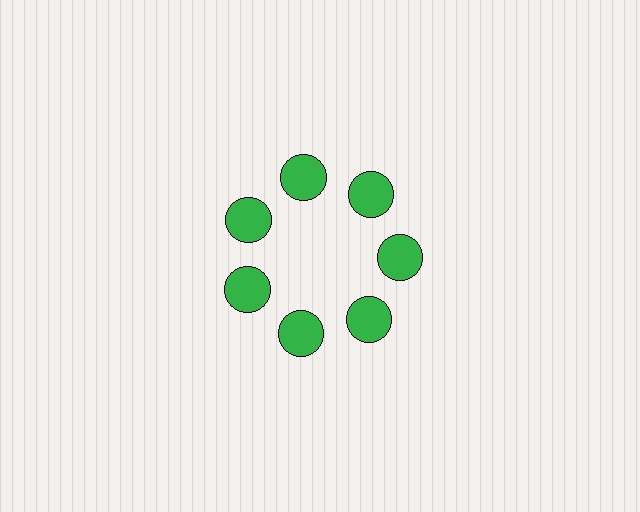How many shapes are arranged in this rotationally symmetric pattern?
There are 7 shapes, arranged in 7 groups of 1.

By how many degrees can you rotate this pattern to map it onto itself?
The pattern maps onto itself every 51 degrees of rotation.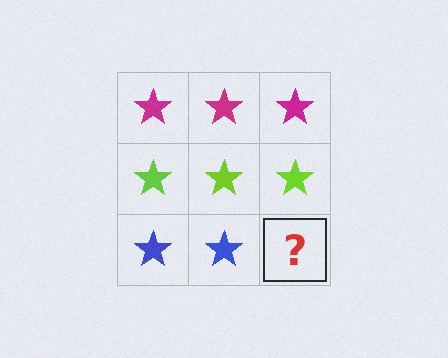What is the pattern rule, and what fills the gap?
The rule is that each row has a consistent color. The gap should be filled with a blue star.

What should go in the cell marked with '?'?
The missing cell should contain a blue star.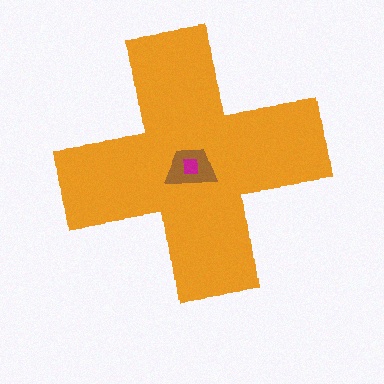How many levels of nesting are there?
3.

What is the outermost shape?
The orange cross.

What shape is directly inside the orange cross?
The brown trapezoid.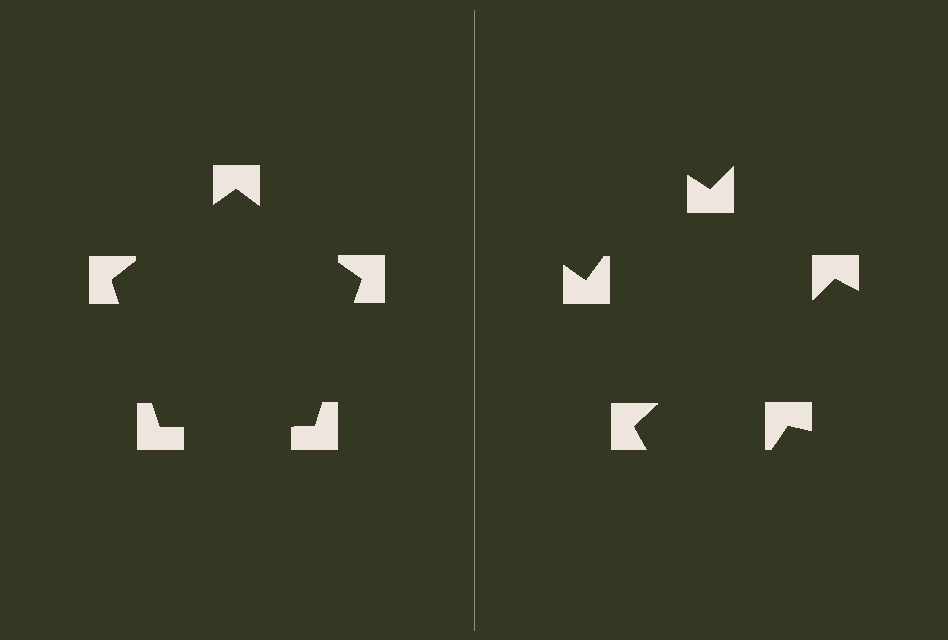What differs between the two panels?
The notched squares are positioned identically on both sides; only the wedge orientations differ. On the left they align to a pentagon; on the right they are misaligned.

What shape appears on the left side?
An illusory pentagon.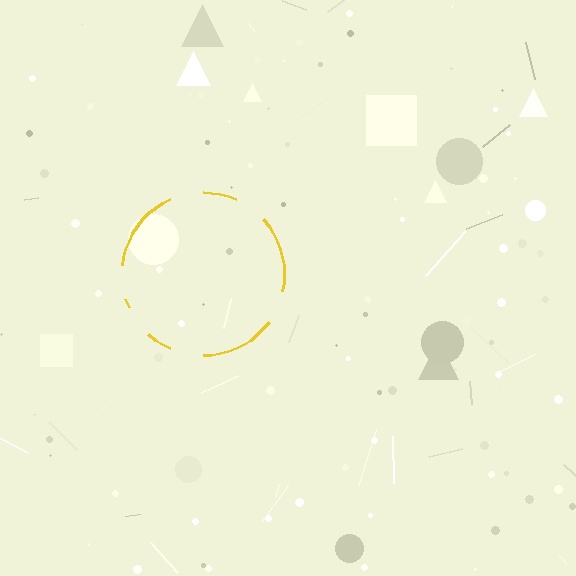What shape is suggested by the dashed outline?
The dashed outline suggests a circle.